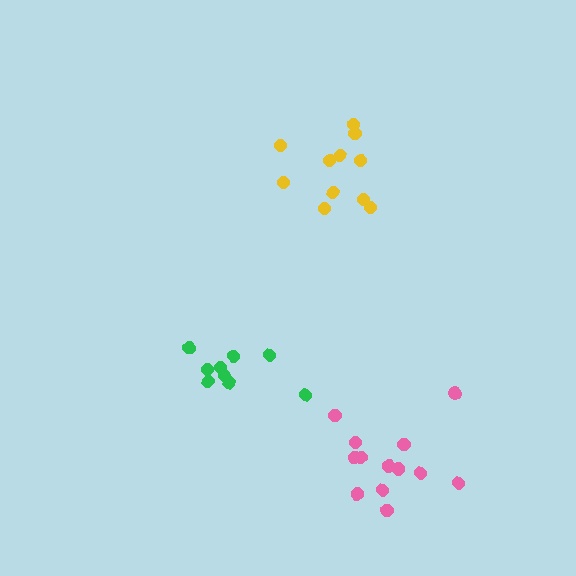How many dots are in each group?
Group 1: 9 dots, Group 2: 13 dots, Group 3: 11 dots (33 total).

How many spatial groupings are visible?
There are 3 spatial groupings.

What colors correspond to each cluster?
The clusters are colored: green, pink, yellow.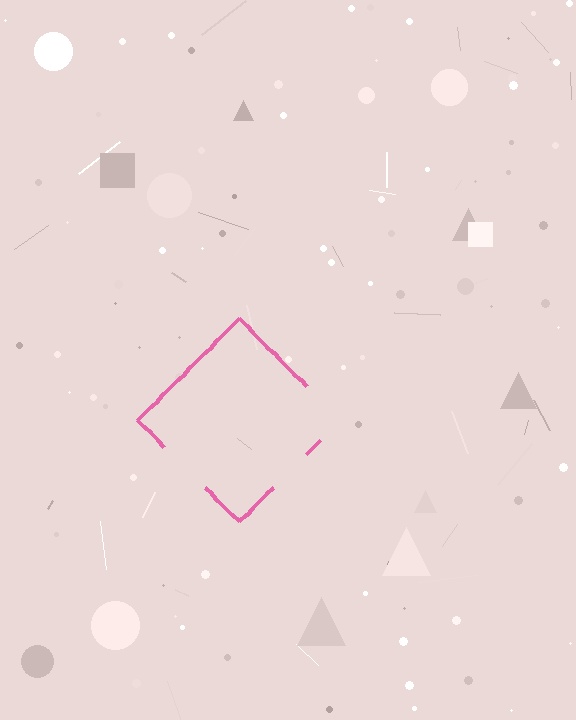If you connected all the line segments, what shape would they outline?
They would outline a diamond.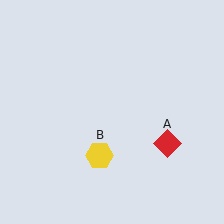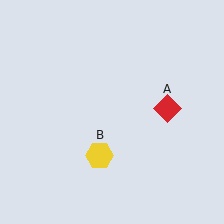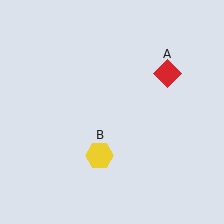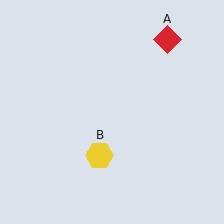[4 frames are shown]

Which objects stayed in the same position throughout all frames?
Yellow hexagon (object B) remained stationary.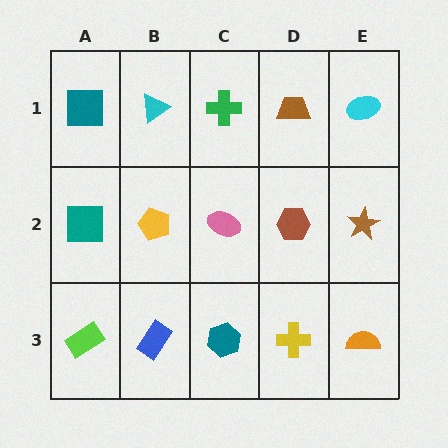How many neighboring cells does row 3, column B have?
3.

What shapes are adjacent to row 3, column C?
A pink ellipse (row 2, column C), a blue rectangle (row 3, column B), a yellow cross (row 3, column D).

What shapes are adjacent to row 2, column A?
A teal square (row 1, column A), a lime rectangle (row 3, column A), a yellow pentagon (row 2, column B).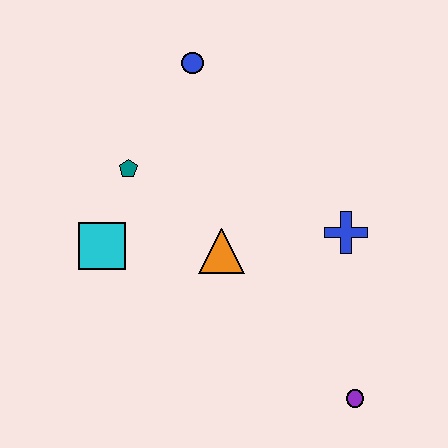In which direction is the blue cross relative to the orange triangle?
The blue cross is to the right of the orange triangle.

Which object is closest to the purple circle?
The blue cross is closest to the purple circle.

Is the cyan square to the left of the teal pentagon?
Yes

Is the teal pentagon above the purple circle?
Yes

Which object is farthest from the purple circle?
The blue circle is farthest from the purple circle.